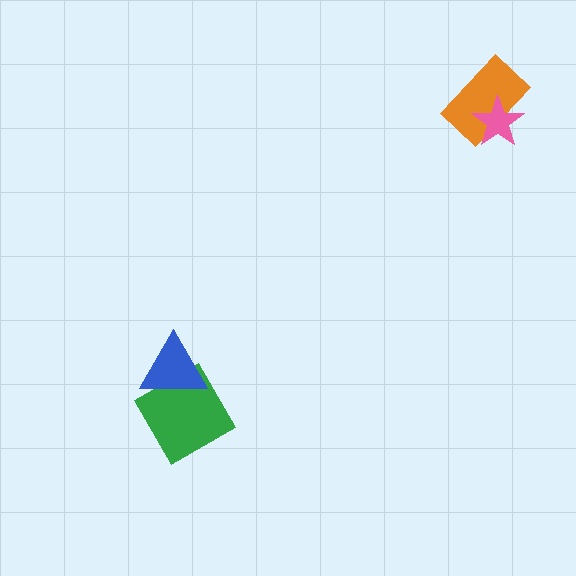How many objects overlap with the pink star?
1 object overlaps with the pink star.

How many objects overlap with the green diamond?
1 object overlaps with the green diamond.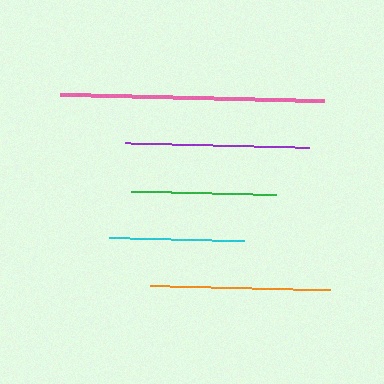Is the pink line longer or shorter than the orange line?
The pink line is longer than the orange line.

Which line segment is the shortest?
The cyan line is the shortest at approximately 135 pixels.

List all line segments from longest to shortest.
From longest to shortest: pink, purple, orange, green, cyan.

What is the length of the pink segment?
The pink segment is approximately 264 pixels long.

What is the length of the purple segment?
The purple segment is approximately 184 pixels long.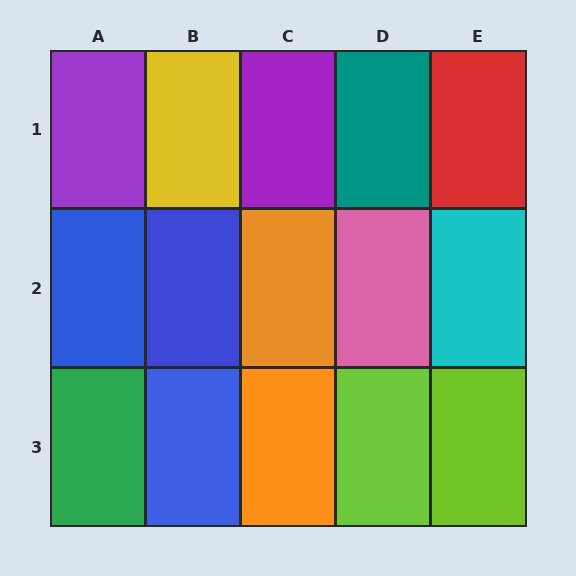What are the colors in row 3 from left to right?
Green, blue, orange, lime, lime.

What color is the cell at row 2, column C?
Orange.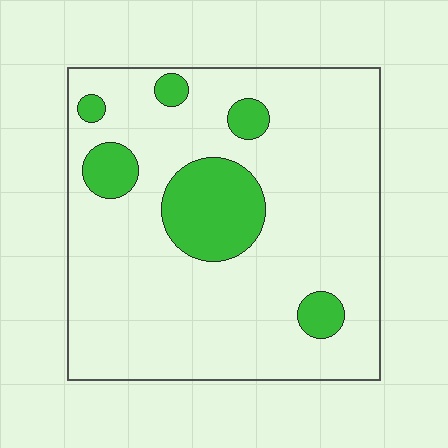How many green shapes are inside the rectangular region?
6.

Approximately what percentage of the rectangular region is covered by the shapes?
Approximately 15%.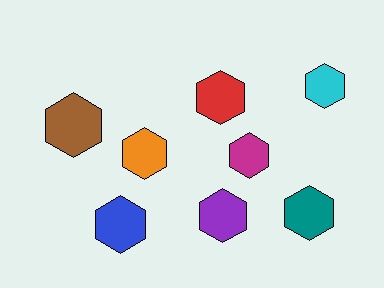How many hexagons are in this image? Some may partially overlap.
There are 8 hexagons.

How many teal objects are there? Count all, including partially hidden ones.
There is 1 teal object.